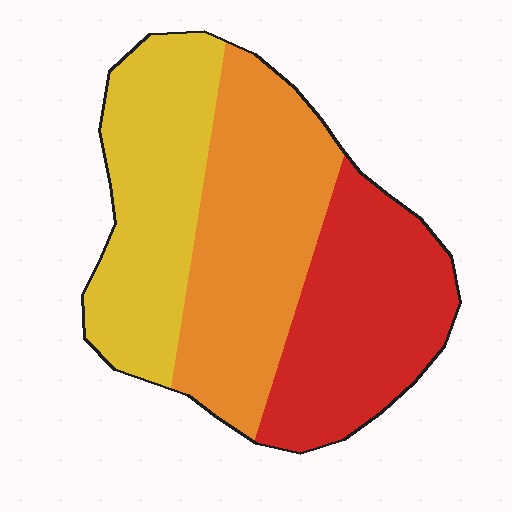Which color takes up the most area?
Orange, at roughly 35%.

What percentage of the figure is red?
Red takes up about one third (1/3) of the figure.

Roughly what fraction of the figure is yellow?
Yellow covers about 30% of the figure.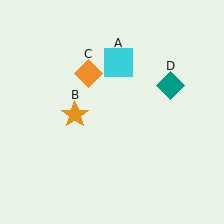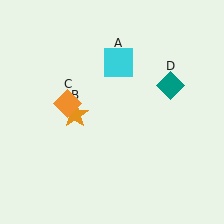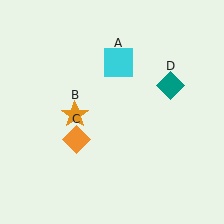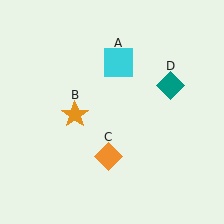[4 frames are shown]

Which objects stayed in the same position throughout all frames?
Cyan square (object A) and orange star (object B) and teal diamond (object D) remained stationary.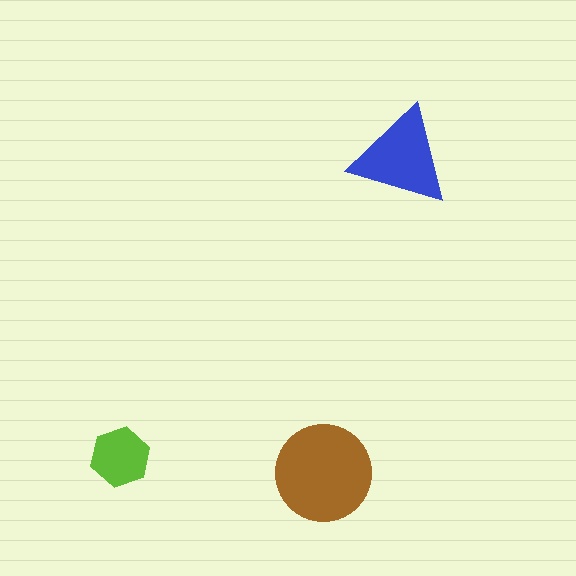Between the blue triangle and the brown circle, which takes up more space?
The brown circle.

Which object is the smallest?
The lime hexagon.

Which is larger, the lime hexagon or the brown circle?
The brown circle.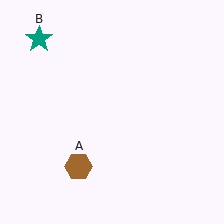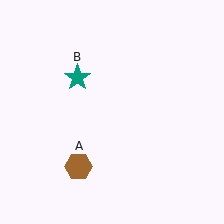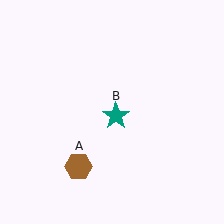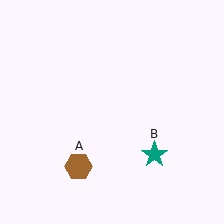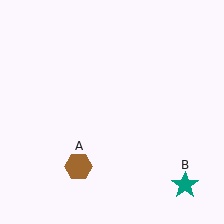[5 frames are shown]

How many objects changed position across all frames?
1 object changed position: teal star (object B).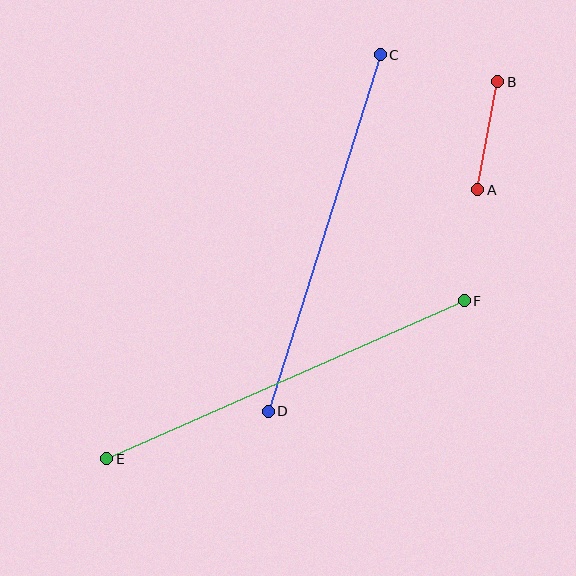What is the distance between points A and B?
The distance is approximately 110 pixels.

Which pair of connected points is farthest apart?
Points E and F are farthest apart.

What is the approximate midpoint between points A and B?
The midpoint is at approximately (488, 136) pixels.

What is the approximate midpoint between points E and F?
The midpoint is at approximately (285, 380) pixels.